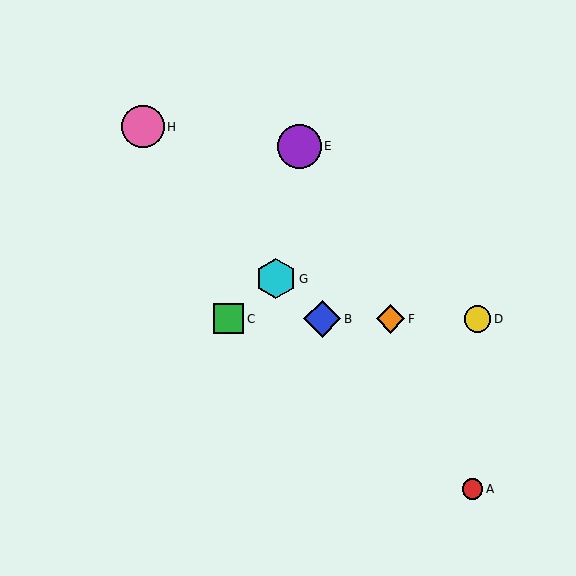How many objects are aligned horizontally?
4 objects (B, C, D, F) are aligned horizontally.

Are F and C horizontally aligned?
Yes, both are at y≈319.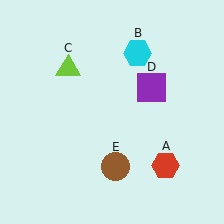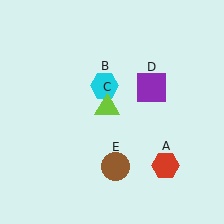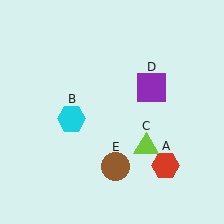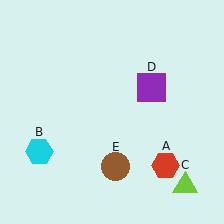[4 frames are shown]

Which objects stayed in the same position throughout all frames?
Red hexagon (object A) and purple square (object D) and brown circle (object E) remained stationary.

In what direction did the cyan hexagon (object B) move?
The cyan hexagon (object B) moved down and to the left.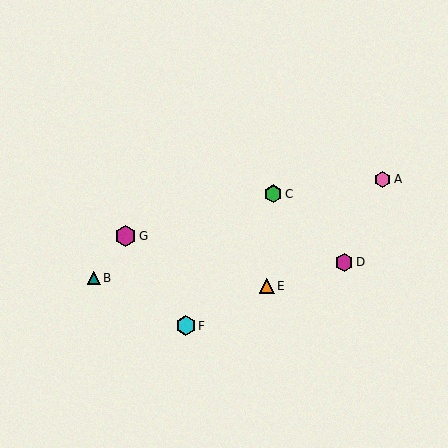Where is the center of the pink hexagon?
The center of the pink hexagon is at (383, 179).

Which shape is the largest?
The magenta hexagon (labeled G) is the largest.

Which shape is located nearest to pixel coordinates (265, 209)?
The green hexagon (labeled C) at (273, 194) is nearest to that location.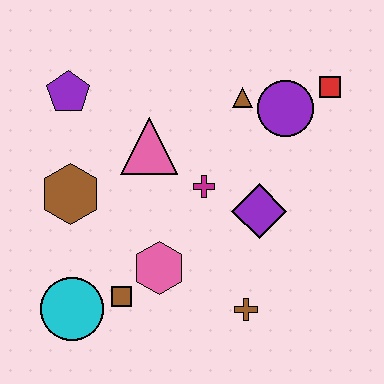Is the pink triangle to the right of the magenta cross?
No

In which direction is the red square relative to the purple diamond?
The red square is above the purple diamond.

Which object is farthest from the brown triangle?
The cyan circle is farthest from the brown triangle.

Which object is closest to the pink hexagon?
The brown square is closest to the pink hexagon.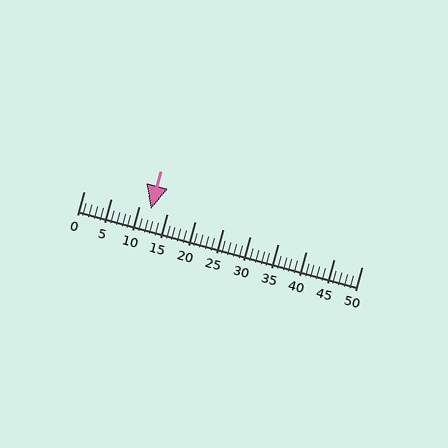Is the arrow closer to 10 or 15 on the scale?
The arrow is closer to 10.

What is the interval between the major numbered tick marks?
The major tick marks are spaced 5 units apart.